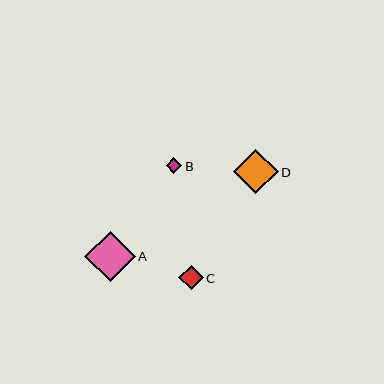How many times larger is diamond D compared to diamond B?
Diamond D is approximately 2.9 times the size of diamond B.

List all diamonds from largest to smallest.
From largest to smallest: A, D, C, B.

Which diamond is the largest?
Diamond A is the largest with a size of approximately 50 pixels.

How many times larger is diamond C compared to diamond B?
Diamond C is approximately 1.6 times the size of diamond B.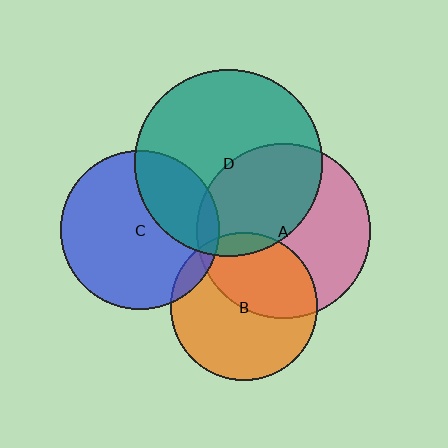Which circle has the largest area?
Circle D (teal).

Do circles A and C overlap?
Yes.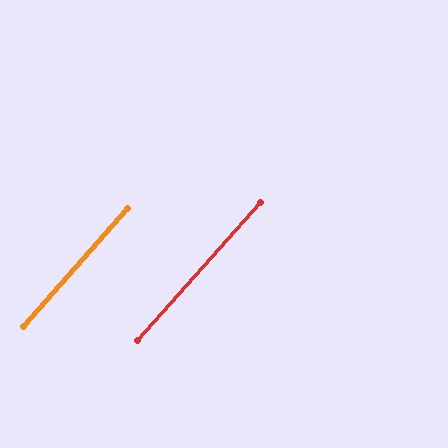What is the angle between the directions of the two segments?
Approximately 0 degrees.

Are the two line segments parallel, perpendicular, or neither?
Parallel — their directions differ by only 0.1°.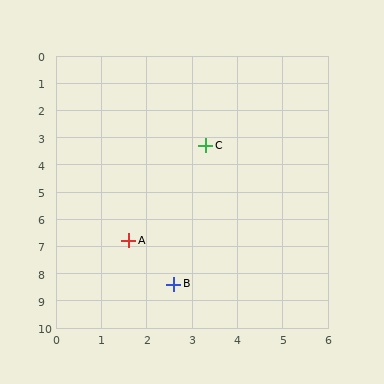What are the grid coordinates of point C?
Point C is at approximately (3.3, 3.3).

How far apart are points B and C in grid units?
Points B and C are about 5.1 grid units apart.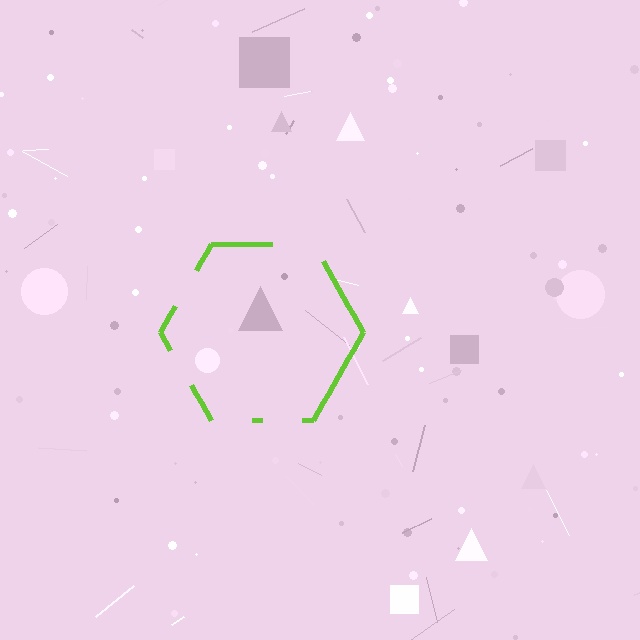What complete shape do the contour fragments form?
The contour fragments form a hexagon.